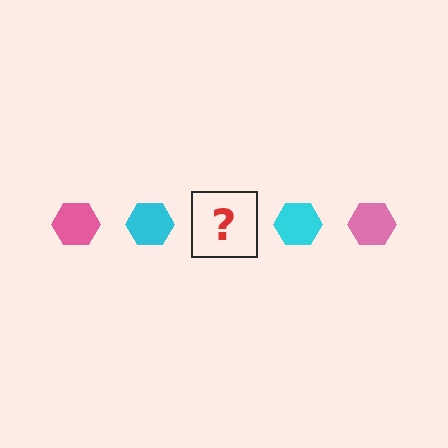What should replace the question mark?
The question mark should be replaced with a pink hexagon.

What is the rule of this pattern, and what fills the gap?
The rule is that the pattern cycles through pink, cyan hexagons. The gap should be filled with a pink hexagon.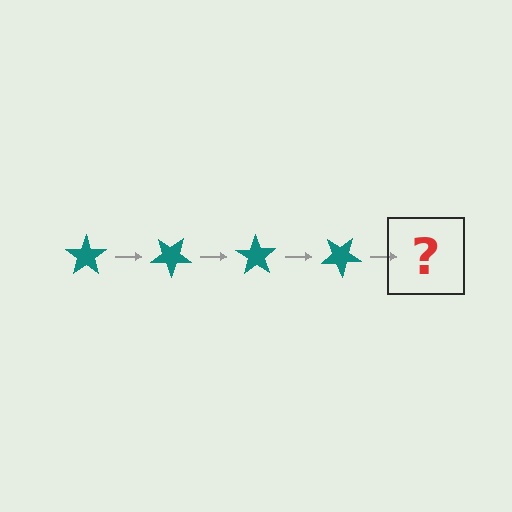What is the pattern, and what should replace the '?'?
The pattern is that the star rotates 35 degrees each step. The '?' should be a teal star rotated 140 degrees.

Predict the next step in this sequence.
The next step is a teal star rotated 140 degrees.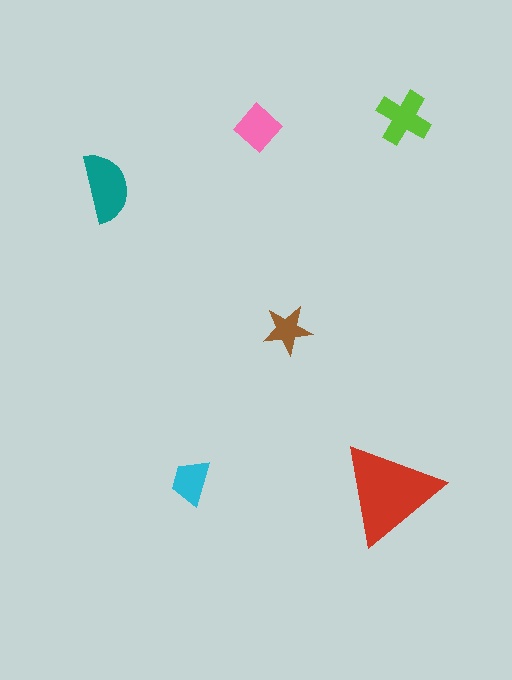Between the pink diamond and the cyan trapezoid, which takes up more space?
The pink diamond.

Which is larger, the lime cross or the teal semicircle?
The teal semicircle.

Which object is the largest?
The red triangle.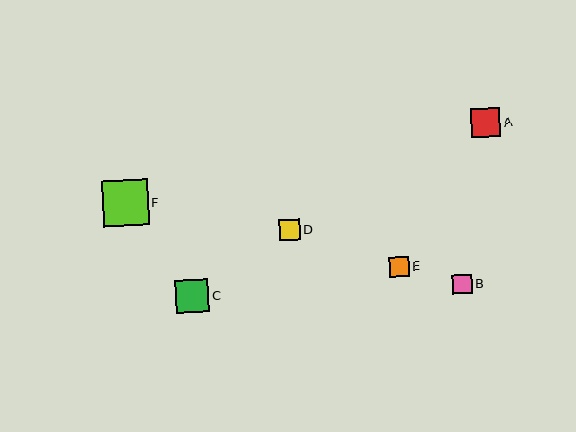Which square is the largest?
Square F is the largest with a size of approximately 46 pixels.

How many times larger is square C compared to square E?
Square C is approximately 1.7 times the size of square E.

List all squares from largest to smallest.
From largest to smallest: F, C, A, D, E, B.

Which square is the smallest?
Square B is the smallest with a size of approximately 19 pixels.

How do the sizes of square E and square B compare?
Square E and square B are approximately the same size.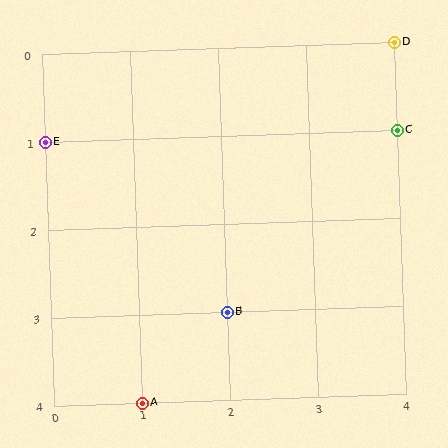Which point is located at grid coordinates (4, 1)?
Point C is at (4, 1).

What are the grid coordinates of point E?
Point E is at grid coordinates (0, 1).